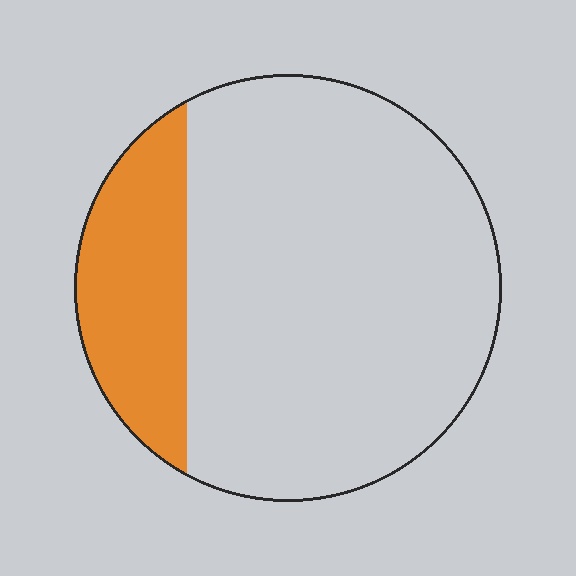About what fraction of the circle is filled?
About one fifth (1/5).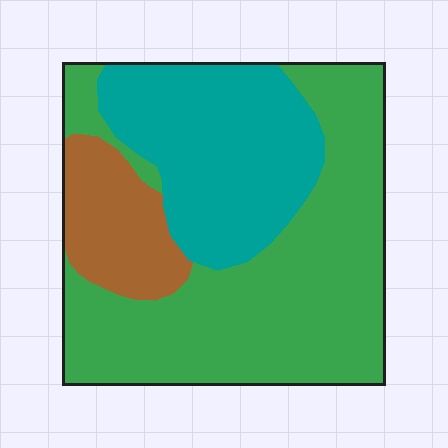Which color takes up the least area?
Brown, at roughly 15%.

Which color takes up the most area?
Green, at roughly 55%.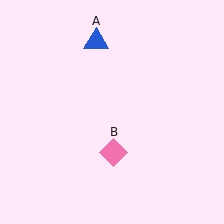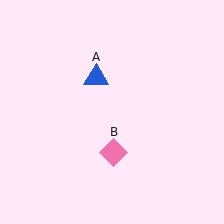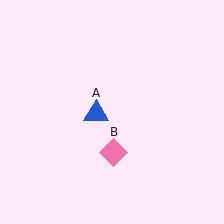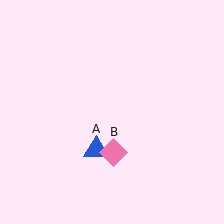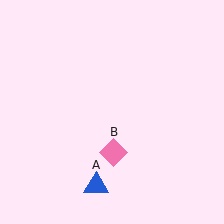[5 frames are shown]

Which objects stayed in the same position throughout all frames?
Pink diamond (object B) remained stationary.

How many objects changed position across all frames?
1 object changed position: blue triangle (object A).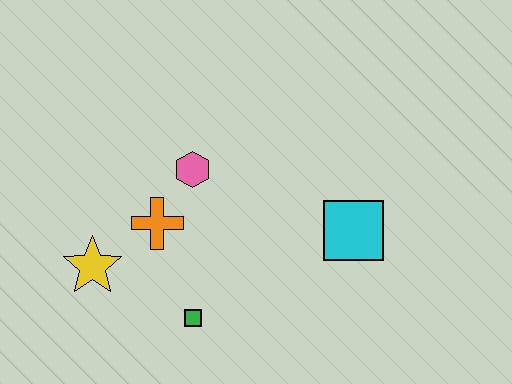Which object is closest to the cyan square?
The pink hexagon is closest to the cyan square.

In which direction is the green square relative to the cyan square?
The green square is to the left of the cyan square.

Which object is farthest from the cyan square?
The yellow star is farthest from the cyan square.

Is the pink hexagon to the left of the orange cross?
No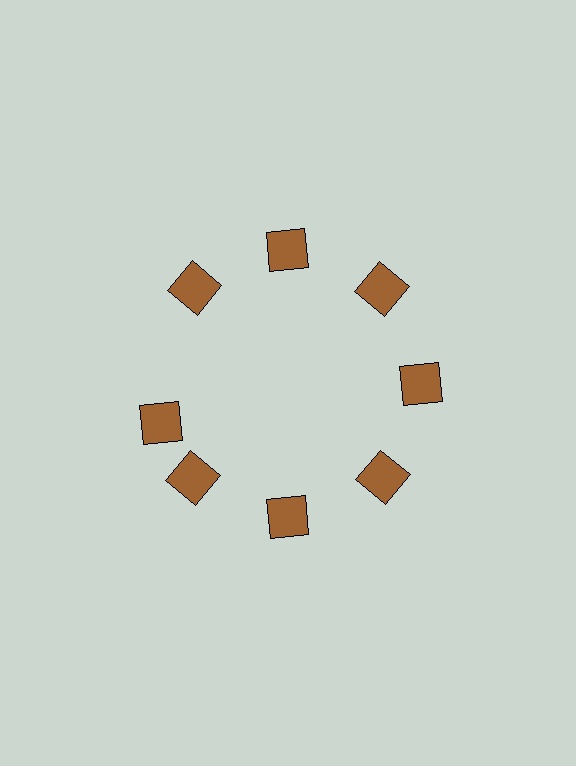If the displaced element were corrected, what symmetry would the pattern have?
It would have 8-fold rotational symmetry — the pattern would map onto itself every 45 degrees.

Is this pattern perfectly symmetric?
No. The 8 brown squares are arranged in a ring, but one element near the 9 o'clock position is rotated out of alignment along the ring, breaking the 8-fold rotational symmetry.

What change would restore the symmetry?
The symmetry would be restored by rotating it back into even spacing with its neighbors so that all 8 squares sit at equal angles and equal distance from the center.